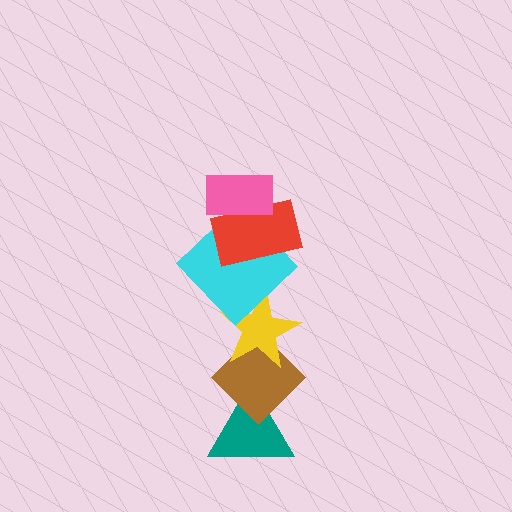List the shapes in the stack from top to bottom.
From top to bottom: the pink rectangle, the red rectangle, the cyan diamond, the yellow star, the brown diamond, the teal triangle.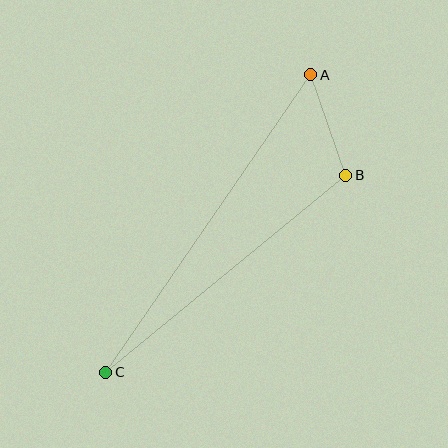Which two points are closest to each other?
Points A and B are closest to each other.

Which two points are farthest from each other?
Points A and C are farthest from each other.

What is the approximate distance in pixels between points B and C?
The distance between B and C is approximately 310 pixels.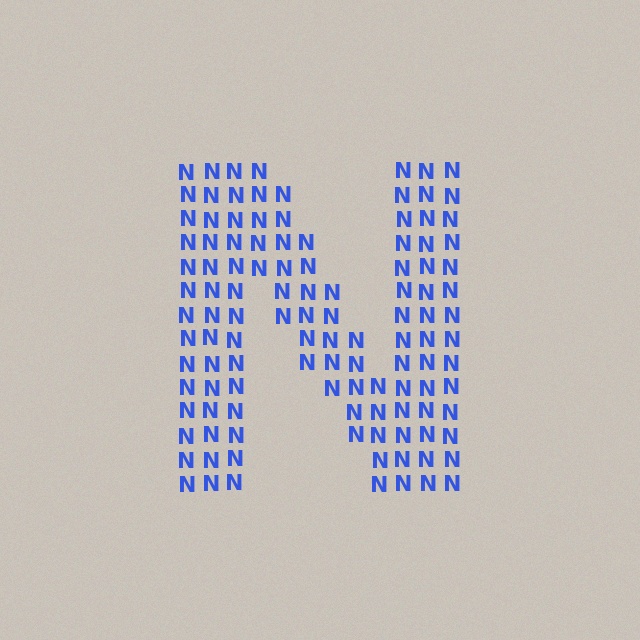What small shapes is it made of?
It is made of small letter N's.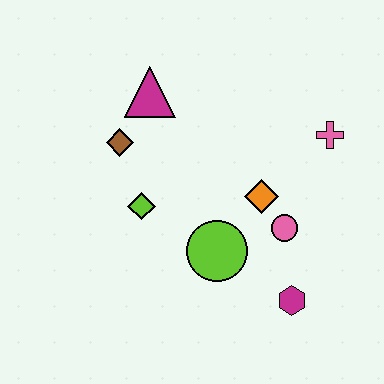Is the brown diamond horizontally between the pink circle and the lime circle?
No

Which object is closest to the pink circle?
The orange diamond is closest to the pink circle.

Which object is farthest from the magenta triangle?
The magenta hexagon is farthest from the magenta triangle.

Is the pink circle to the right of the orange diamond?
Yes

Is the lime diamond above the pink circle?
Yes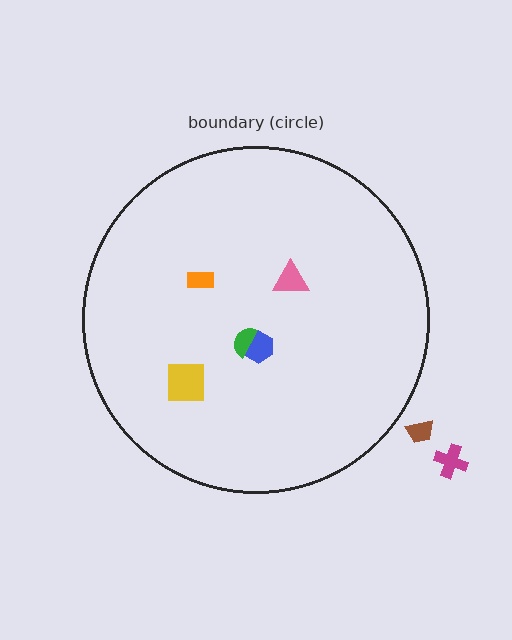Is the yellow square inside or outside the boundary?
Inside.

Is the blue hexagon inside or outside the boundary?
Inside.